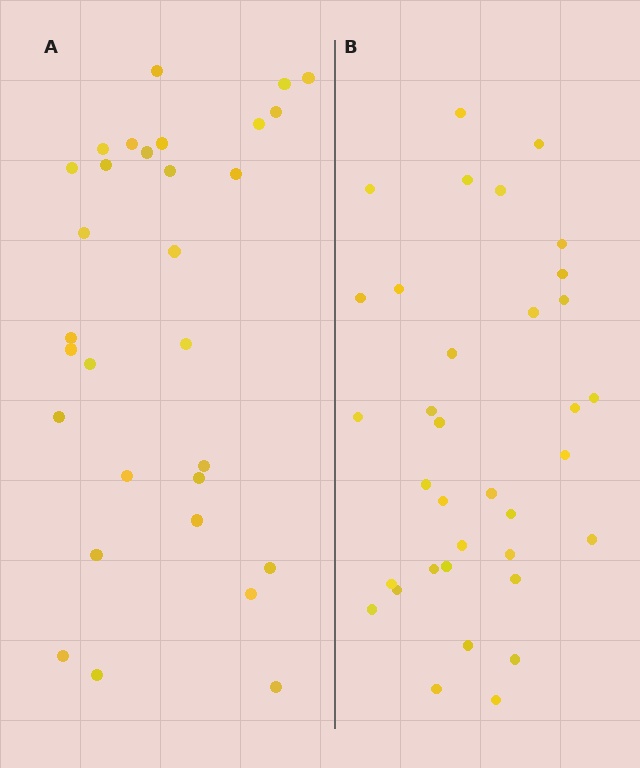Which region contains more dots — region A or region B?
Region B (the right region) has more dots.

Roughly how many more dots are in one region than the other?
Region B has about 5 more dots than region A.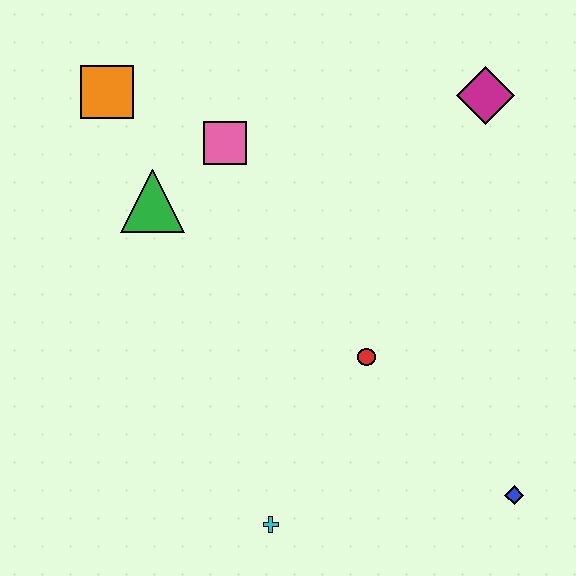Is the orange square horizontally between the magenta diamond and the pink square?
No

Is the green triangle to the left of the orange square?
No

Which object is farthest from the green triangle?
The blue diamond is farthest from the green triangle.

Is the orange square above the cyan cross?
Yes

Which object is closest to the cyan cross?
The red circle is closest to the cyan cross.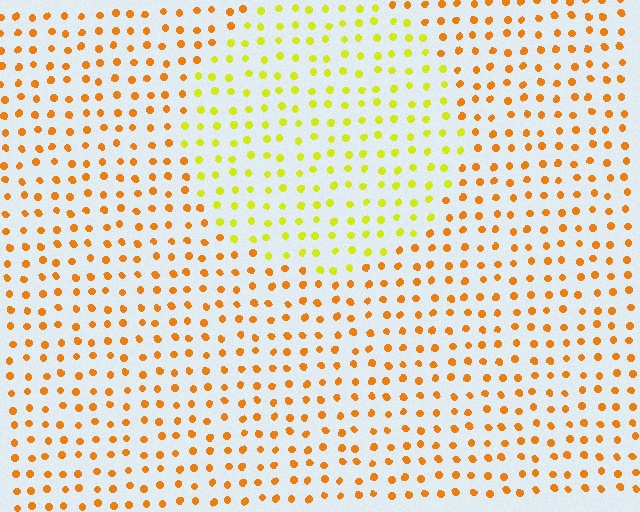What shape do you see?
I see a circle.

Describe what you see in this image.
The image is filled with small orange elements in a uniform arrangement. A circle-shaped region is visible where the elements are tinted to a slightly different hue, forming a subtle color boundary.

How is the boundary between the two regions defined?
The boundary is defined purely by a slight shift in hue (about 37 degrees). Spacing, size, and orientation are identical on both sides.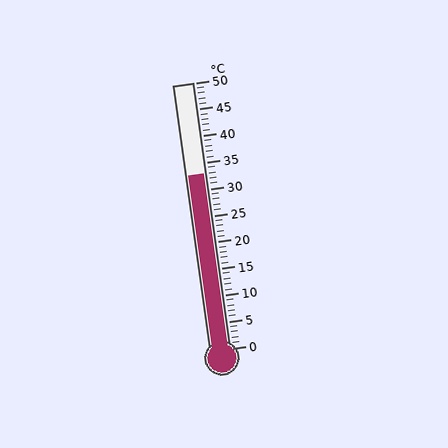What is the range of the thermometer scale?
The thermometer scale ranges from 0°C to 50°C.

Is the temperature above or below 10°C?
The temperature is above 10°C.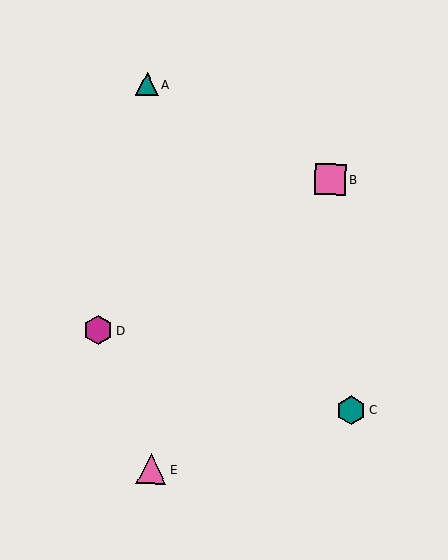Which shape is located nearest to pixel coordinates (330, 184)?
The pink square (labeled B) at (330, 179) is nearest to that location.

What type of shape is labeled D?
Shape D is a magenta hexagon.